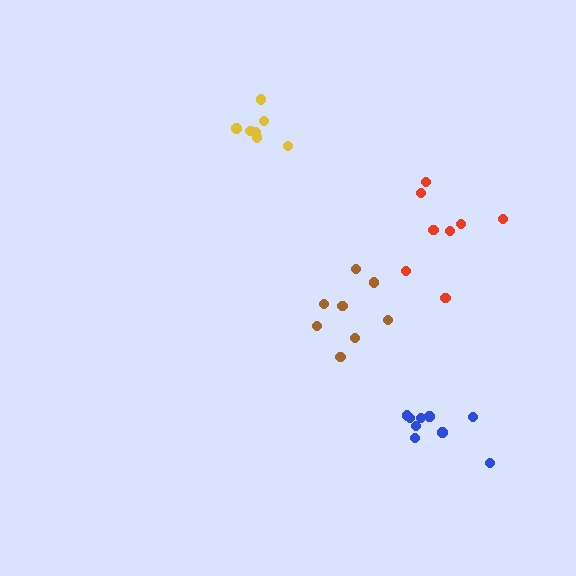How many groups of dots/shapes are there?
There are 4 groups.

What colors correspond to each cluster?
The clusters are colored: yellow, red, brown, blue.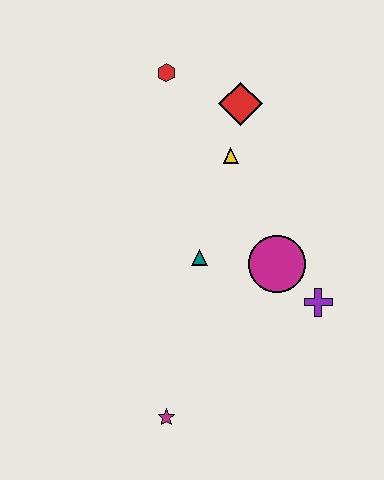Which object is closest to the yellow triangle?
The red diamond is closest to the yellow triangle.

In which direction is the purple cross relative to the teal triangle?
The purple cross is to the right of the teal triangle.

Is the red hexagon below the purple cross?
No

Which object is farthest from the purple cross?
The red hexagon is farthest from the purple cross.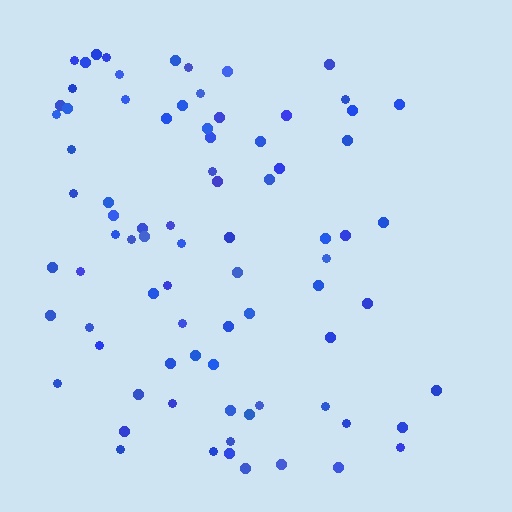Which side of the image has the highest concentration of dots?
The left.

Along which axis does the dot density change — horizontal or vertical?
Horizontal.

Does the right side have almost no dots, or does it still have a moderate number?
Still a moderate number, just noticeably fewer than the left.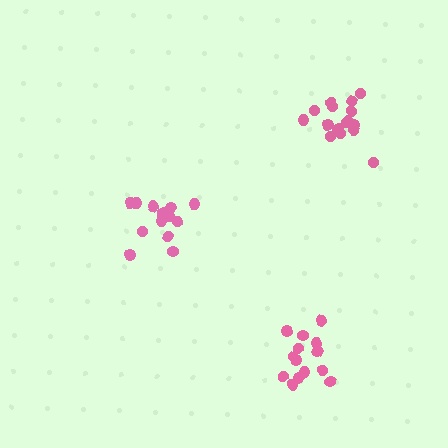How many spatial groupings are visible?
There are 3 spatial groupings.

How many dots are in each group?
Group 1: 14 dots, Group 2: 16 dots, Group 3: 15 dots (45 total).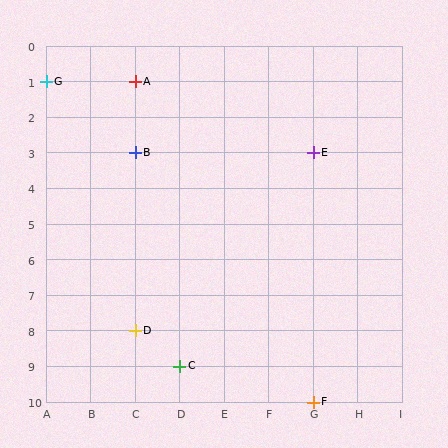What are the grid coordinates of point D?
Point D is at grid coordinates (C, 8).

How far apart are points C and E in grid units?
Points C and E are 3 columns and 6 rows apart (about 6.7 grid units diagonally).